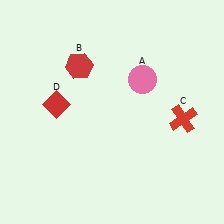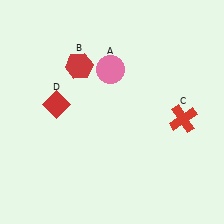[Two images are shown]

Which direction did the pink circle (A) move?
The pink circle (A) moved left.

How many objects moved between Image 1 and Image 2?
1 object moved between the two images.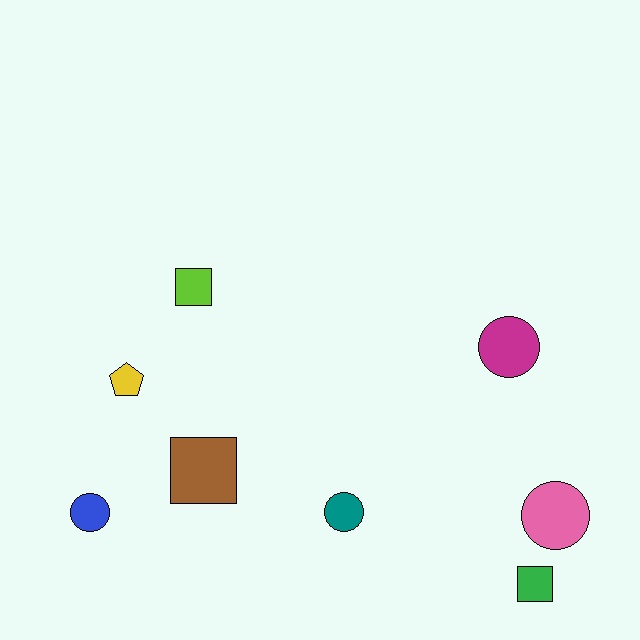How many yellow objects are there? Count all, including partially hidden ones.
There is 1 yellow object.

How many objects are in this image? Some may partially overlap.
There are 8 objects.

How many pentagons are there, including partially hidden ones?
There is 1 pentagon.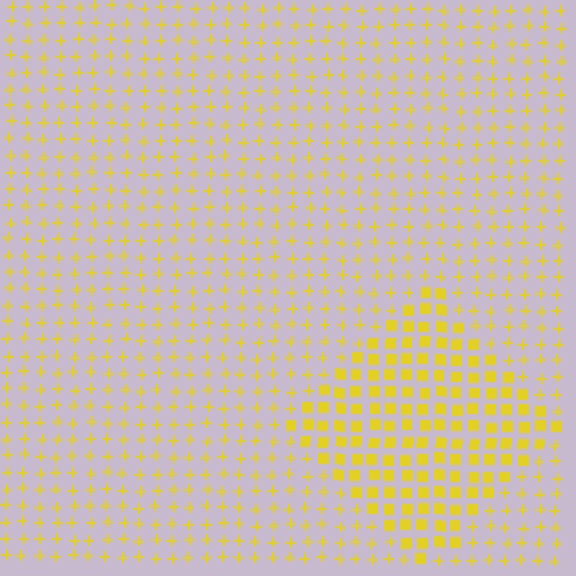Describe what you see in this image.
The image is filled with small yellow elements arranged in a uniform grid. A diamond-shaped region contains squares, while the surrounding area contains plus signs. The boundary is defined purely by the change in element shape.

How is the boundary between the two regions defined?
The boundary is defined by a change in element shape: squares inside vs. plus signs outside. All elements share the same color and spacing.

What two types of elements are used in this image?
The image uses squares inside the diamond region and plus signs outside it.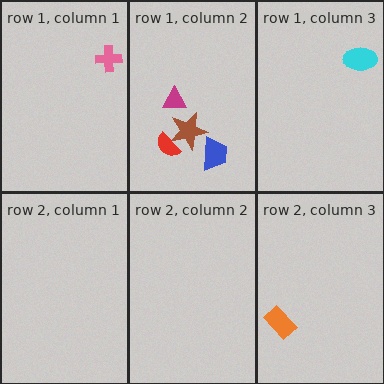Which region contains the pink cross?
The row 1, column 1 region.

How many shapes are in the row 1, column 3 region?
1.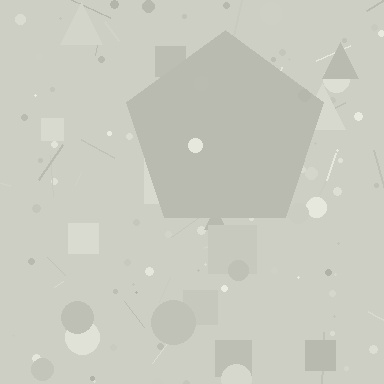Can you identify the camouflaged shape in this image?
The camouflaged shape is a pentagon.